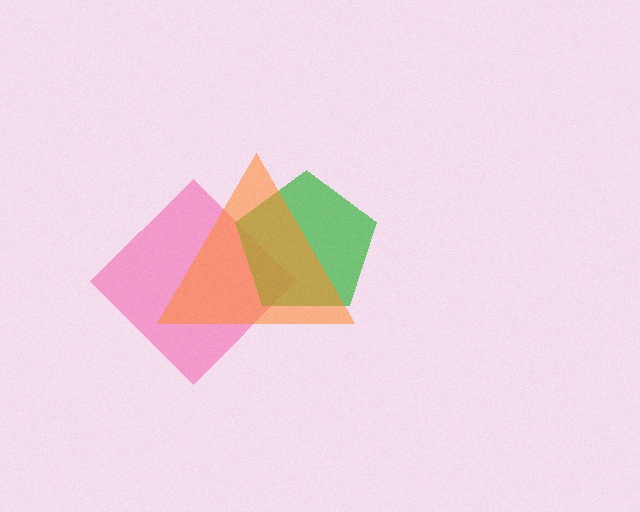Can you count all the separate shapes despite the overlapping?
Yes, there are 3 separate shapes.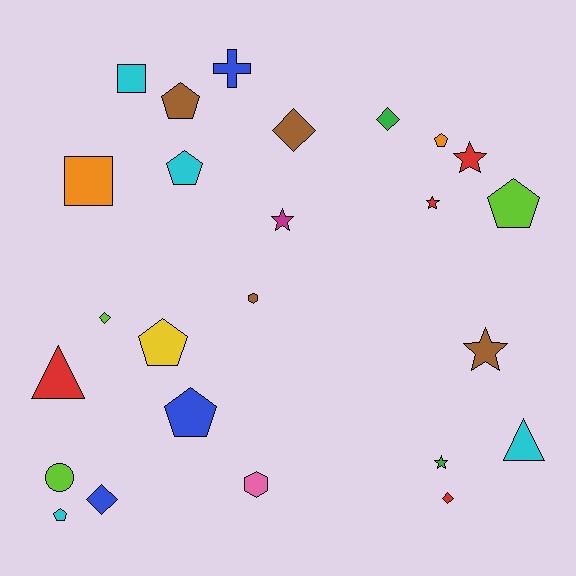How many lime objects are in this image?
There are 3 lime objects.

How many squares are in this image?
There are 2 squares.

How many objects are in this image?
There are 25 objects.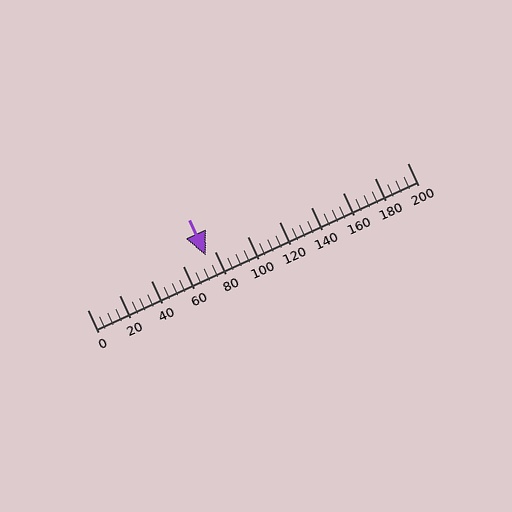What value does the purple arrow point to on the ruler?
The purple arrow points to approximately 74.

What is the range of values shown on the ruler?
The ruler shows values from 0 to 200.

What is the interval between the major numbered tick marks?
The major tick marks are spaced 20 units apart.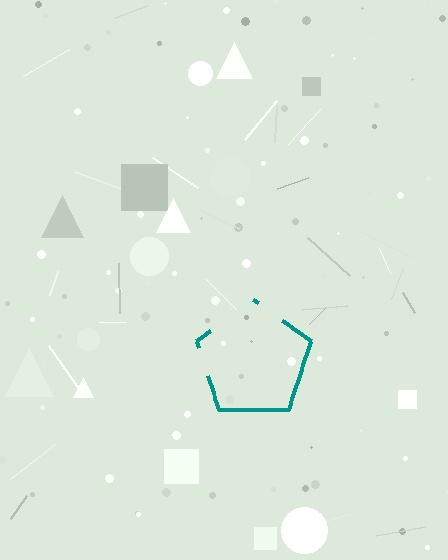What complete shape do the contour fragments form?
The contour fragments form a pentagon.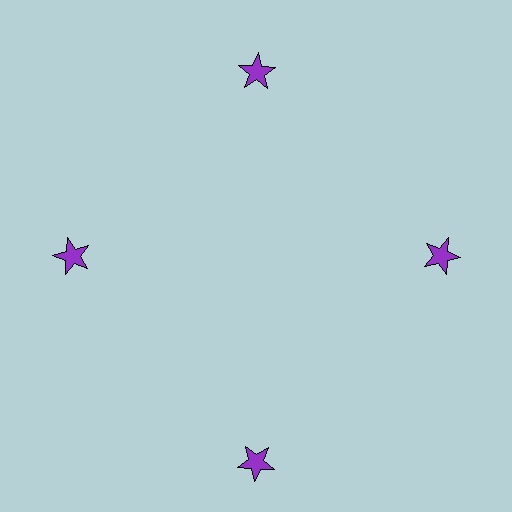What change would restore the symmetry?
The symmetry would be restored by moving it inward, back onto the ring so that all 4 stars sit at equal angles and equal distance from the center.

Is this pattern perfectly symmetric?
No. The 4 purple stars are arranged in a ring, but one element near the 6 o'clock position is pushed outward from the center, breaking the 4-fold rotational symmetry.